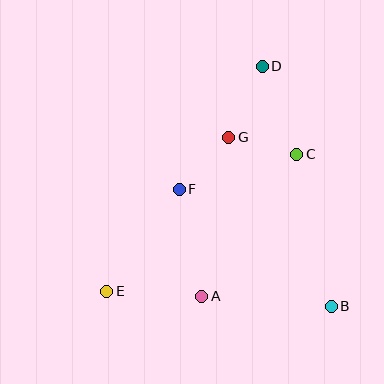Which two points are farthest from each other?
Points D and E are farthest from each other.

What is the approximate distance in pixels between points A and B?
The distance between A and B is approximately 130 pixels.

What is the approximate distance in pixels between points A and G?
The distance between A and G is approximately 162 pixels.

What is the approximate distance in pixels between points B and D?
The distance between B and D is approximately 250 pixels.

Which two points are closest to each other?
Points C and G are closest to each other.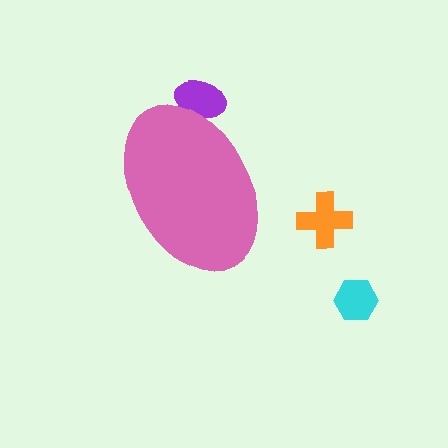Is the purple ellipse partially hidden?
Yes, the purple ellipse is partially hidden behind the pink ellipse.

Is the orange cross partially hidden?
No, the orange cross is fully visible.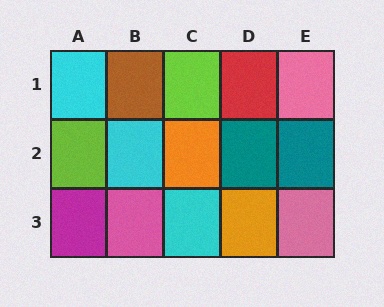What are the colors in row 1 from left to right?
Cyan, brown, lime, red, pink.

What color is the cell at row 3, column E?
Pink.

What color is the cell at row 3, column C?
Cyan.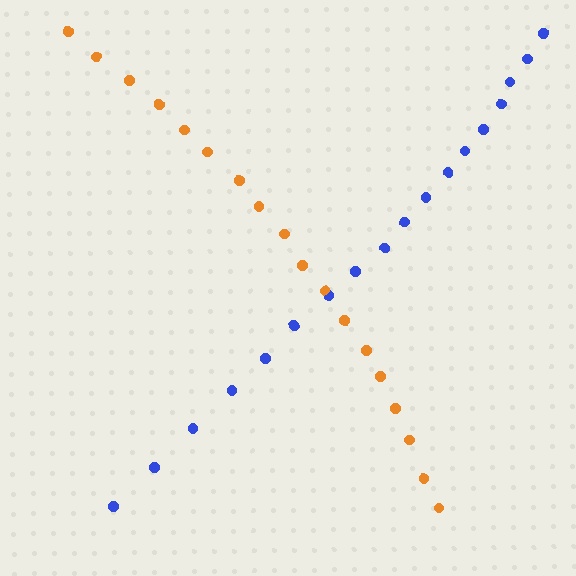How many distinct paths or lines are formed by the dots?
There are 2 distinct paths.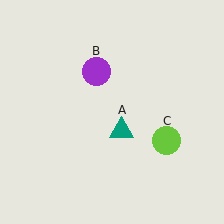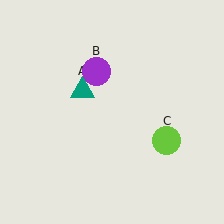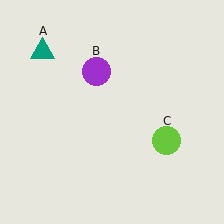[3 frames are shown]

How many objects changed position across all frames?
1 object changed position: teal triangle (object A).